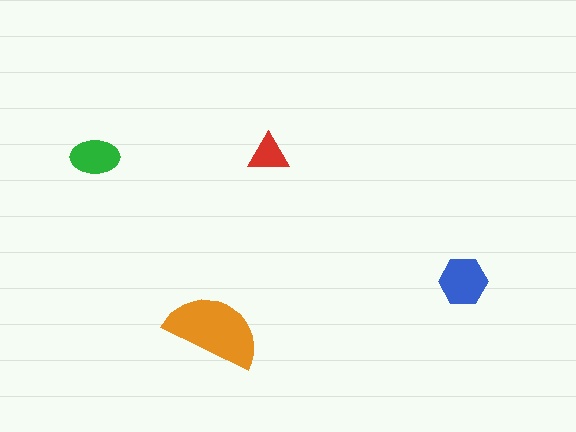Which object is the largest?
The orange semicircle.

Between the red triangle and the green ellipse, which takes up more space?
The green ellipse.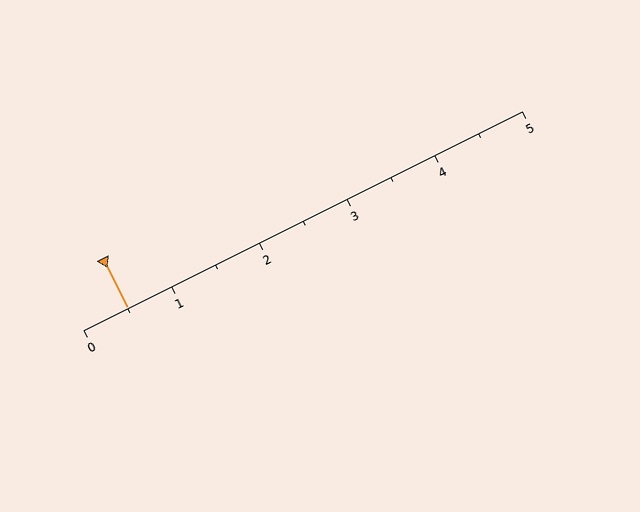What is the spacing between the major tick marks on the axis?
The major ticks are spaced 1 apart.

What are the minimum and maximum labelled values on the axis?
The axis runs from 0 to 5.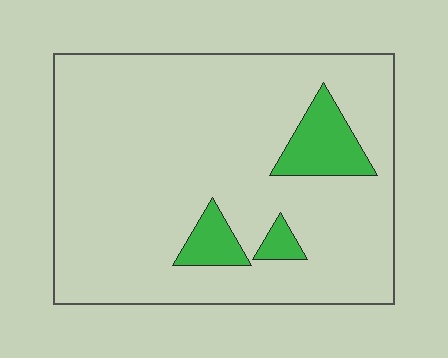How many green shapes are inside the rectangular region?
3.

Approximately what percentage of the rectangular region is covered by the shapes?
Approximately 10%.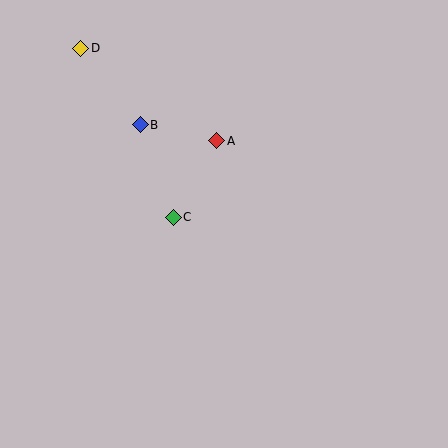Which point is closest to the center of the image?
Point C at (173, 217) is closest to the center.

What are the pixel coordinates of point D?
Point D is at (81, 48).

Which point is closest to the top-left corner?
Point D is closest to the top-left corner.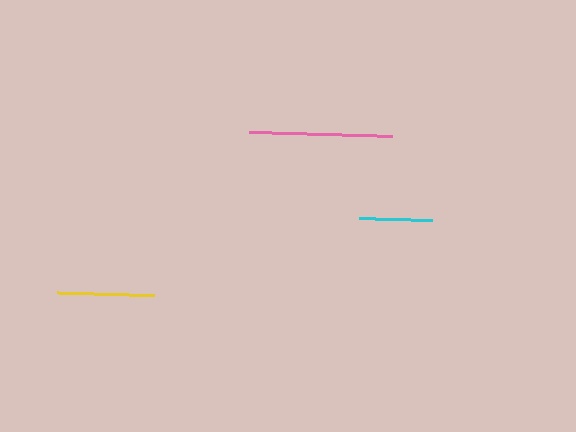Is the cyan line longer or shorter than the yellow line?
The yellow line is longer than the cyan line.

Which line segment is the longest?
The pink line is the longest at approximately 143 pixels.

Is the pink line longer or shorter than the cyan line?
The pink line is longer than the cyan line.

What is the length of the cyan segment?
The cyan segment is approximately 73 pixels long.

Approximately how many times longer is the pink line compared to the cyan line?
The pink line is approximately 2.0 times the length of the cyan line.